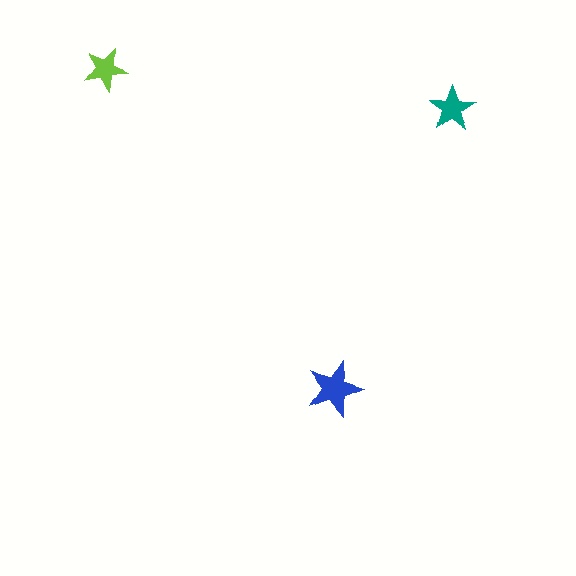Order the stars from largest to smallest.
the blue one, the teal one, the lime one.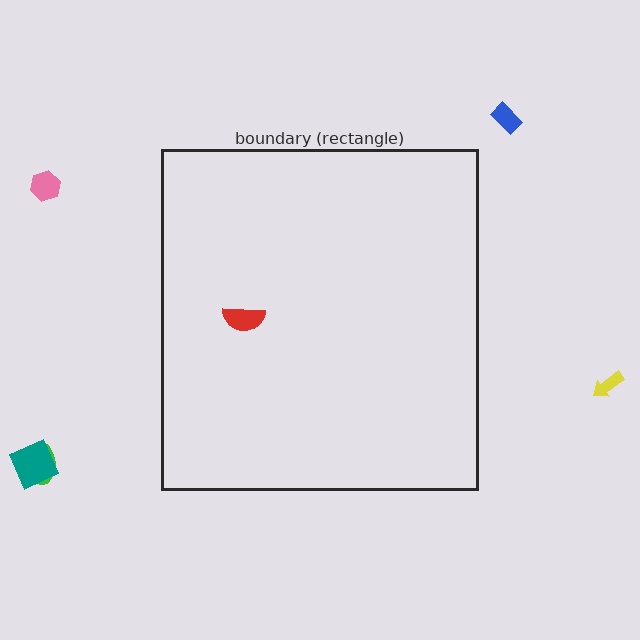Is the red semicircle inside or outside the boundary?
Inside.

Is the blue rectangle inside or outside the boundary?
Outside.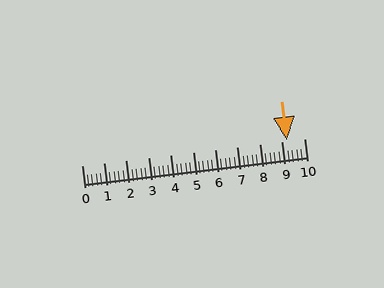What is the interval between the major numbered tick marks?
The major tick marks are spaced 1 units apart.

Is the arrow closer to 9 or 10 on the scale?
The arrow is closer to 9.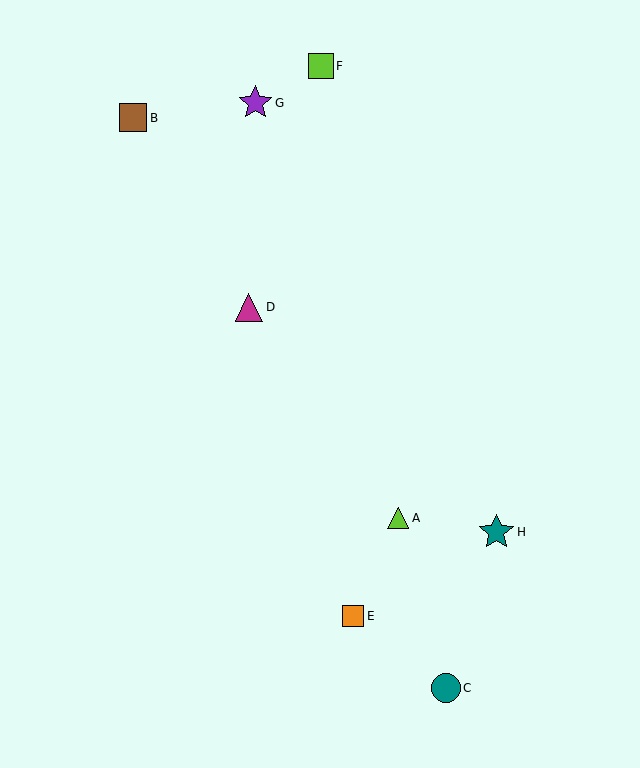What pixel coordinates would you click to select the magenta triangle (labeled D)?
Click at (249, 307) to select the magenta triangle D.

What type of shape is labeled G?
Shape G is a purple star.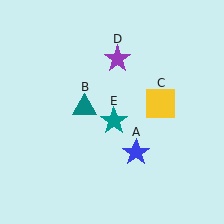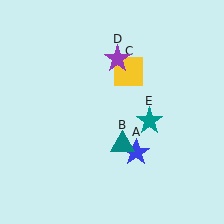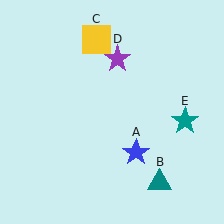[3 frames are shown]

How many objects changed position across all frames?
3 objects changed position: teal triangle (object B), yellow square (object C), teal star (object E).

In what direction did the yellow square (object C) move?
The yellow square (object C) moved up and to the left.